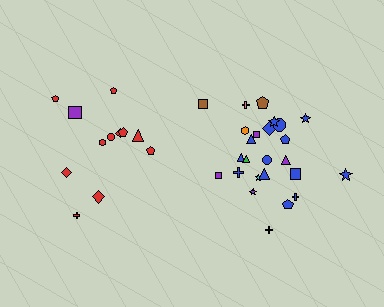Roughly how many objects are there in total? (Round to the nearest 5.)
Roughly 35 objects in total.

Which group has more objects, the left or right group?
The right group.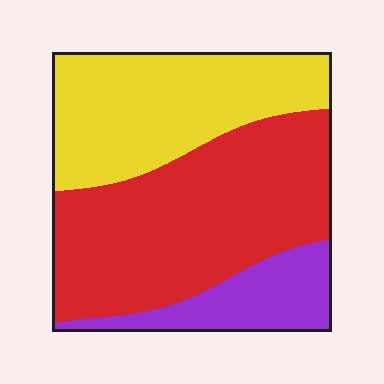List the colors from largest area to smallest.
From largest to smallest: red, yellow, purple.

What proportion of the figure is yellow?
Yellow takes up about one third (1/3) of the figure.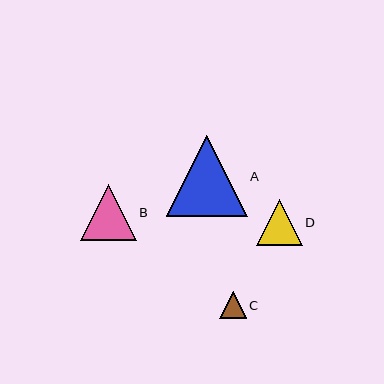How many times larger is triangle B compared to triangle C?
Triangle B is approximately 2.1 times the size of triangle C.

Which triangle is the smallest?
Triangle C is the smallest with a size of approximately 26 pixels.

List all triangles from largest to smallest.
From largest to smallest: A, B, D, C.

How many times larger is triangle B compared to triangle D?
Triangle B is approximately 1.2 times the size of triangle D.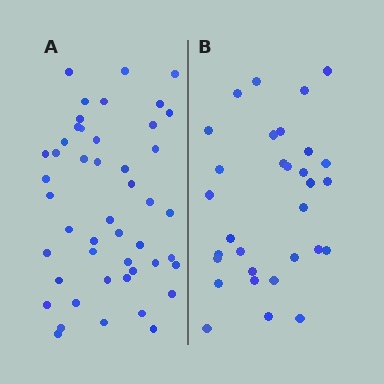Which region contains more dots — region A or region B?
Region A (the left region) has more dots.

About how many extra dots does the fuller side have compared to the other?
Region A has approximately 15 more dots than region B.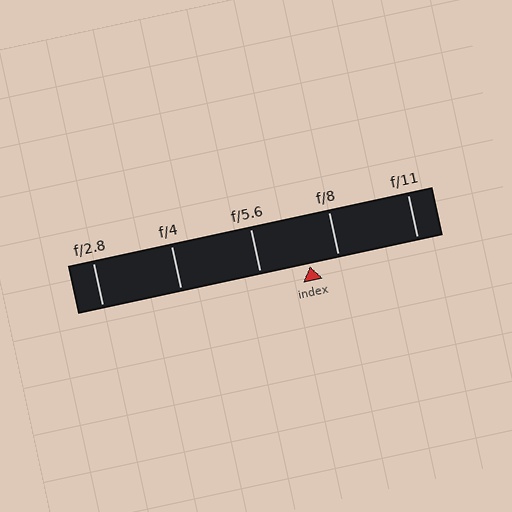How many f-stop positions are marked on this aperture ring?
There are 5 f-stop positions marked.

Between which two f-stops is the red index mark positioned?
The index mark is between f/5.6 and f/8.